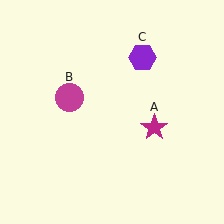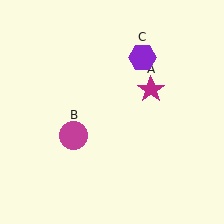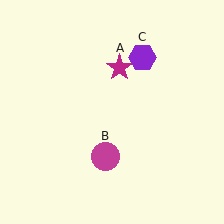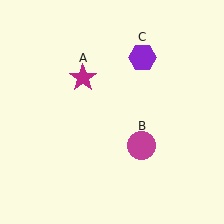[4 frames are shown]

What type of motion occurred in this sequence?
The magenta star (object A), magenta circle (object B) rotated counterclockwise around the center of the scene.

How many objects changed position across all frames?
2 objects changed position: magenta star (object A), magenta circle (object B).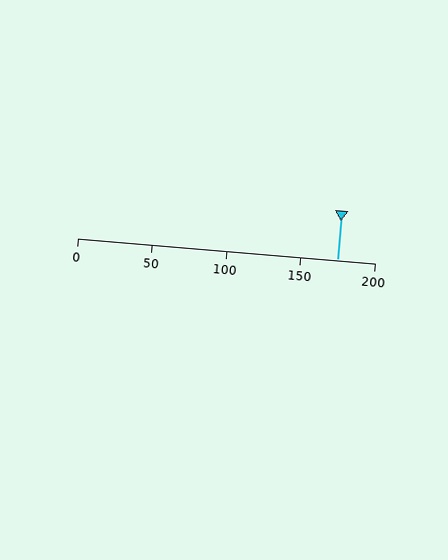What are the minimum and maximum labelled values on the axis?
The axis runs from 0 to 200.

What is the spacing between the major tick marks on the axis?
The major ticks are spaced 50 apart.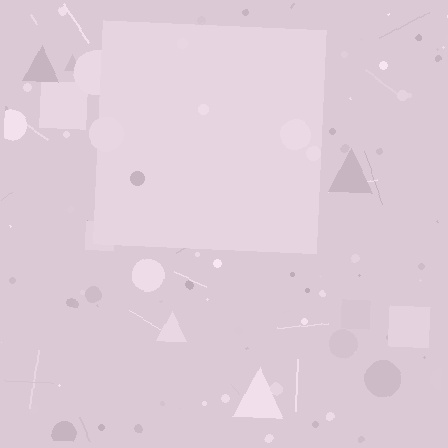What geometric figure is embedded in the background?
A square is embedded in the background.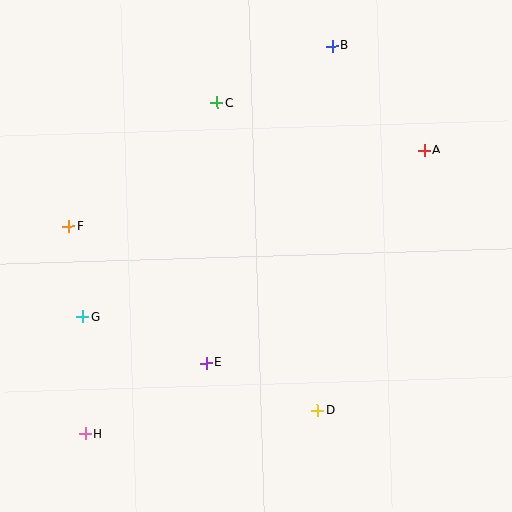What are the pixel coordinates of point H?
Point H is at (86, 434).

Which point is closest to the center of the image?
Point E at (206, 363) is closest to the center.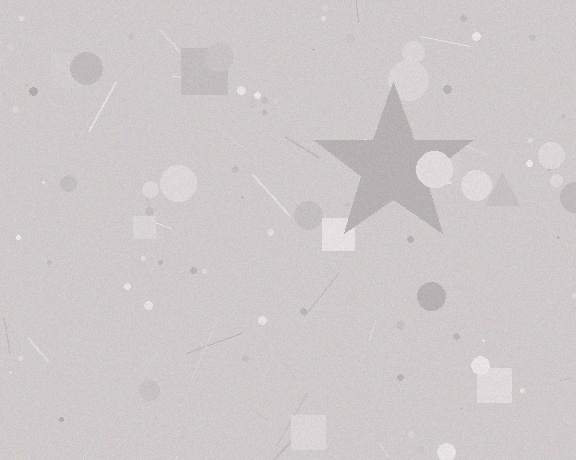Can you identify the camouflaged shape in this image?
The camouflaged shape is a star.